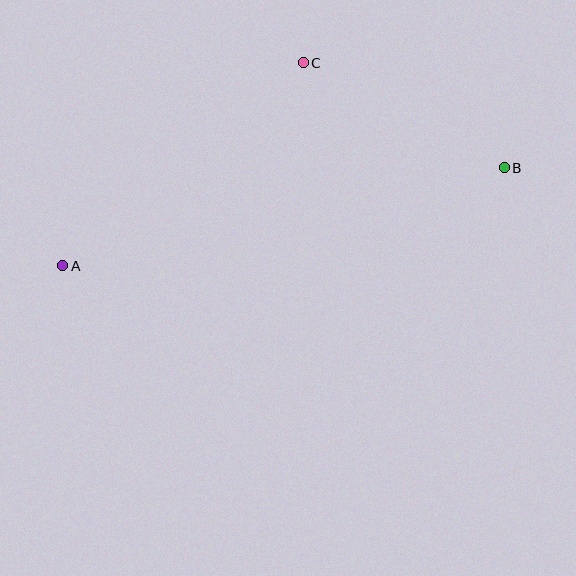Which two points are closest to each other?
Points B and C are closest to each other.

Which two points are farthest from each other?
Points A and B are farthest from each other.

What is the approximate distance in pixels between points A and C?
The distance between A and C is approximately 314 pixels.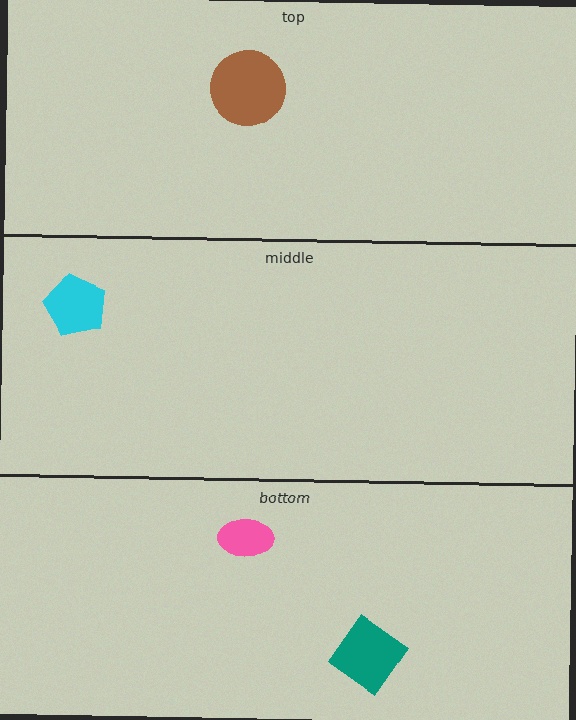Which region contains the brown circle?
The top region.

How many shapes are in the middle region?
1.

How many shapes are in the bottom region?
2.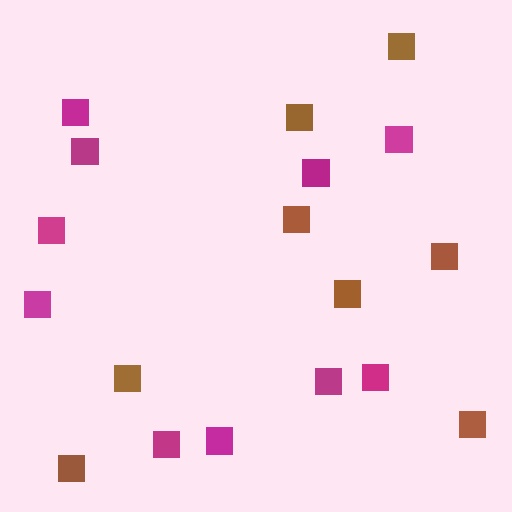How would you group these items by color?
There are 2 groups: one group of brown squares (8) and one group of magenta squares (10).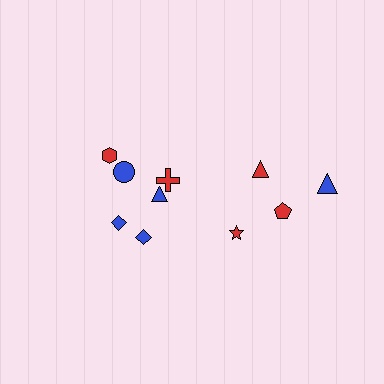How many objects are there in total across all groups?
There are 10 objects.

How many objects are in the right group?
There are 4 objects.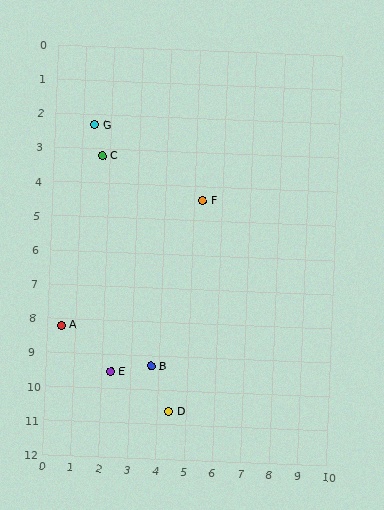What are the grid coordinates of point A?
Point A is at approximately (0.5, 8.2).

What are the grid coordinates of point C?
Point C is at approximately (1.7, 3.2).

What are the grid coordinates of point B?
Point B is at approximately (3.7, 9.3).